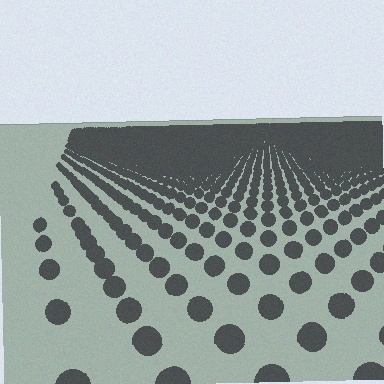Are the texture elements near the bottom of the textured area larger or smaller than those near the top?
Larger. Near the bottom, elements are closer to the viewer and appear at a bigger on-screen size.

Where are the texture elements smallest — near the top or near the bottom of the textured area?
Near the top.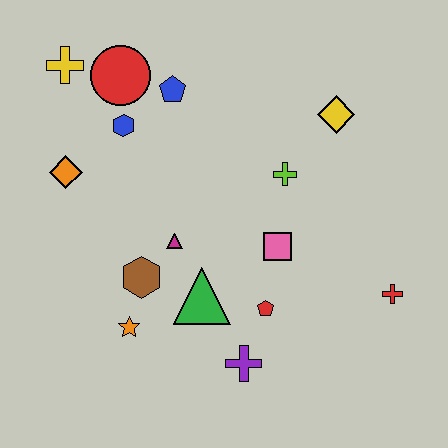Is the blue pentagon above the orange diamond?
Yes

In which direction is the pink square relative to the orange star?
The pink square is to the right of the orange star.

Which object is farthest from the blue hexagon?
The red cross is farthest from the blue hexagon.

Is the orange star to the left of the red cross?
Yes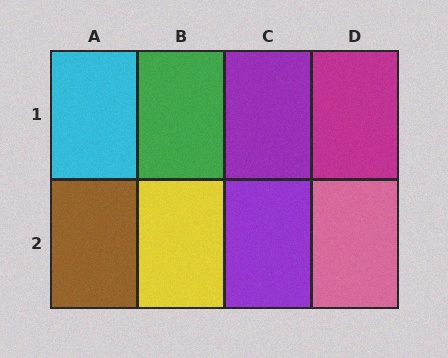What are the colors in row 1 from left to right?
Cyan, green, purple, magenta.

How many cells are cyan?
1 cell is cyan.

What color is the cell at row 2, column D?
Pink.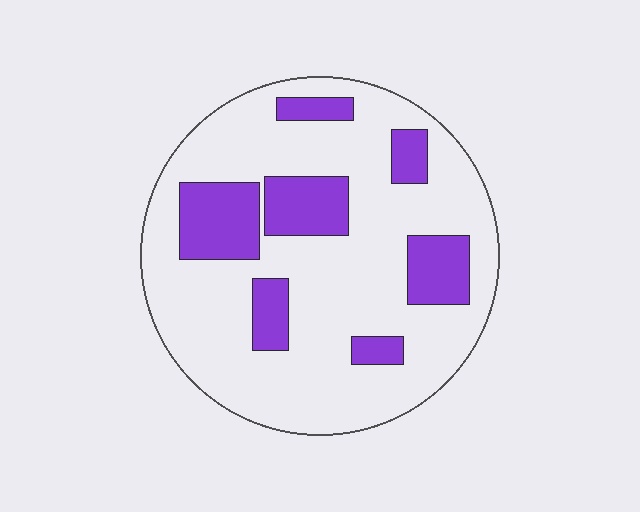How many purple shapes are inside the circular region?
7.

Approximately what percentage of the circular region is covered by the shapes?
Approximately 25%.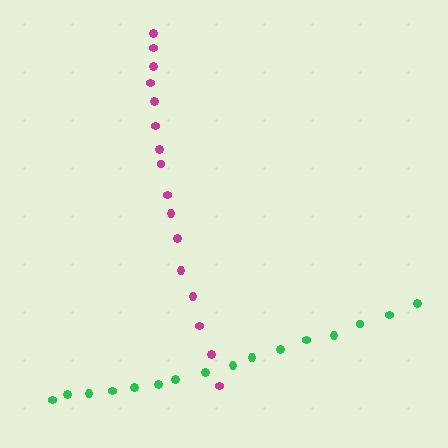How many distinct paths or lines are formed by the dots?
There are 2 distinct paths.